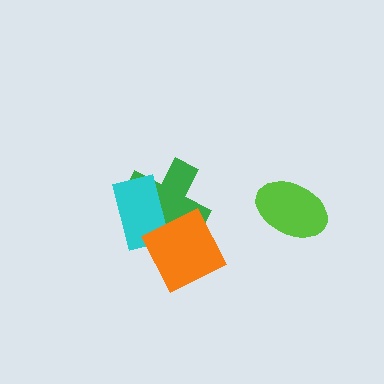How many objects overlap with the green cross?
2 objects overlap with the green cross.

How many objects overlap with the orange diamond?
2 objects overlap with the orange diamond.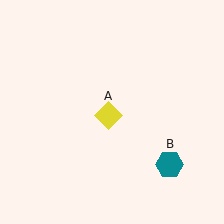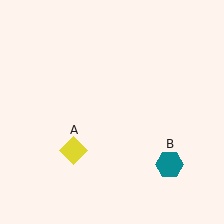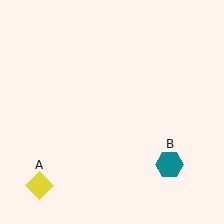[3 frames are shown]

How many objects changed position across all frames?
1 object changed position: yellow diamond (object A).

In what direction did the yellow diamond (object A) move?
The yellow diamond (object A) moved down and to the left.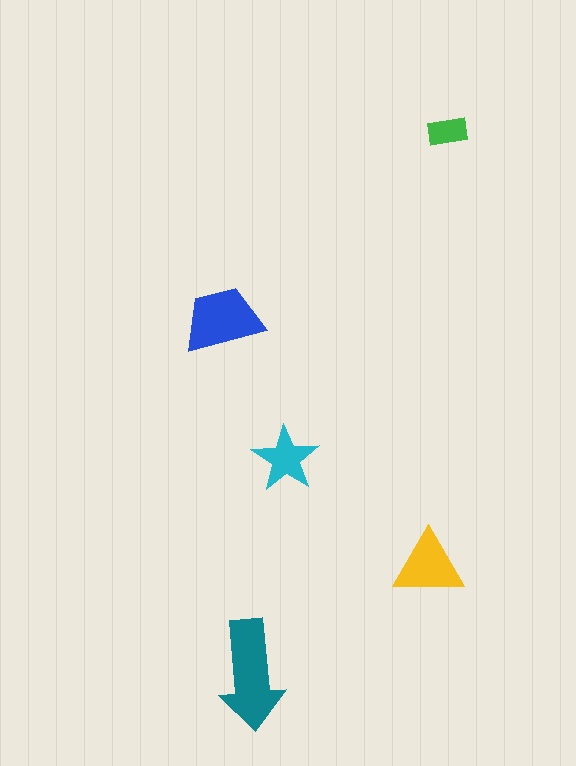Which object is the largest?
The teal arrow.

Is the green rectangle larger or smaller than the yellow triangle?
Smaller.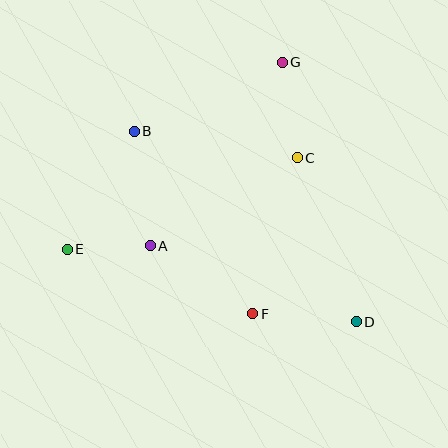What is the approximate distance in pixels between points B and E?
The distance between B and E is approximately 135 pixels.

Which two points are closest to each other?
Points A and E are closest to each other.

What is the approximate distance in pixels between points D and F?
The distance between D and F is approximately 104 pixels.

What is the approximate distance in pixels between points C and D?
The distance between C and D is approximately 175 pixels.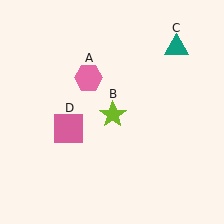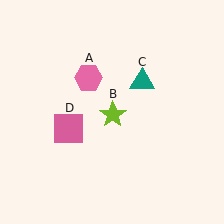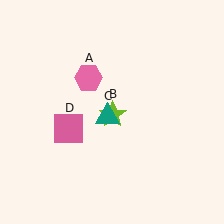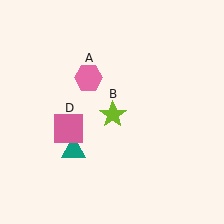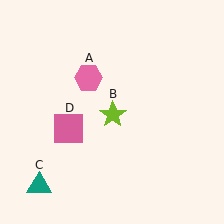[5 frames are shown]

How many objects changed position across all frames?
1 object changed position: teal triangle (object C).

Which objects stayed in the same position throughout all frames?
Pink hexagon (object A) and lime star (object B) and pink square (object D) remained stationary.